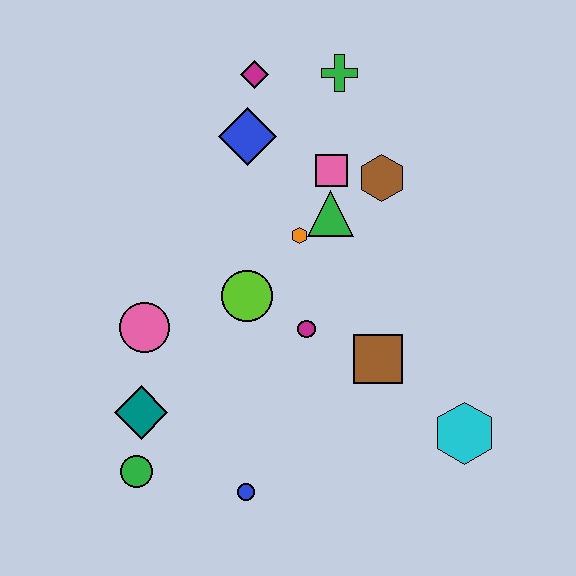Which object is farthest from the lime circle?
The cyan hexagon is farthest from the lime circle.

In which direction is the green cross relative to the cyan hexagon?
The green cross is above the cyan hexagon.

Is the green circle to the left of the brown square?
Yes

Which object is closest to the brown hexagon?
The pink square is closest to the brown hexagon.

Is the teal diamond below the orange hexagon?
Yes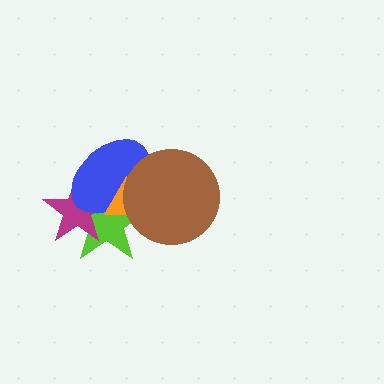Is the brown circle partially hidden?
No, no other shape covers it.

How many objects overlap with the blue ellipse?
4 objects overlap with the blue ellipse.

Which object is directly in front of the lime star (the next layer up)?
The magenta star is directly in front of the lime star.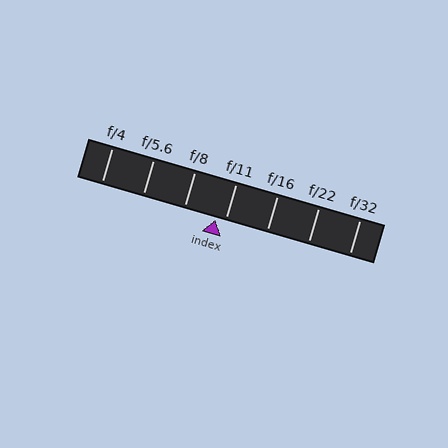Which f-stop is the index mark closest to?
The index mark is closest to f/11.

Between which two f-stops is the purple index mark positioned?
The index mark is between f/8 and f/11.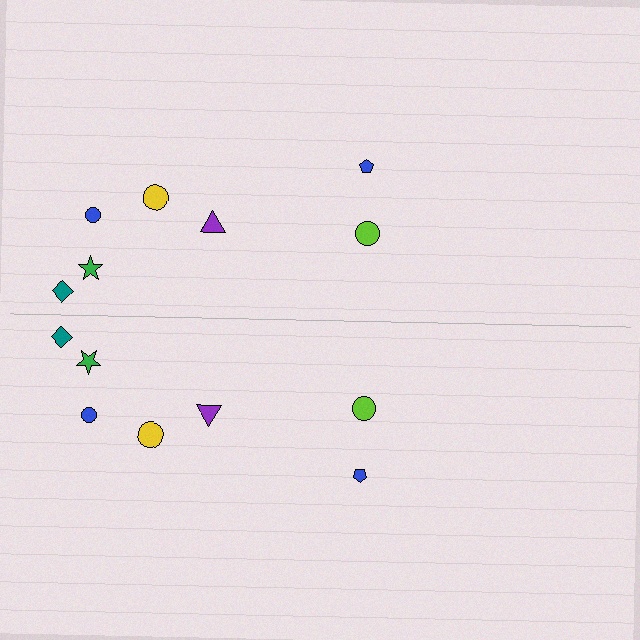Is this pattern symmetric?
Yes, this pattern has bilateral (reflection) symmetry.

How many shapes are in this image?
There are 14 shapes in this image.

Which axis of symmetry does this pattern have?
The pattern has a horizontal axis of symmetry running through the center of the image.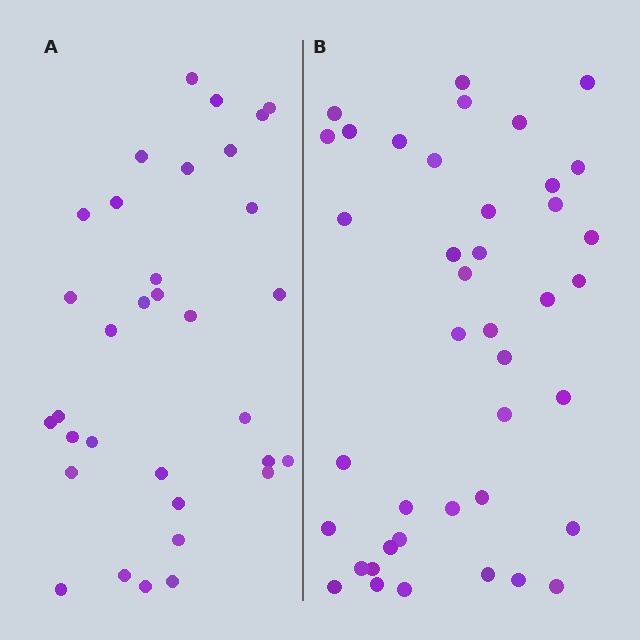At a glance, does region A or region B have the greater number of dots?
Region B (the right region) has more dots.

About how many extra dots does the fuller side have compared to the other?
Region B has roughly 8 or so more dots than region A.